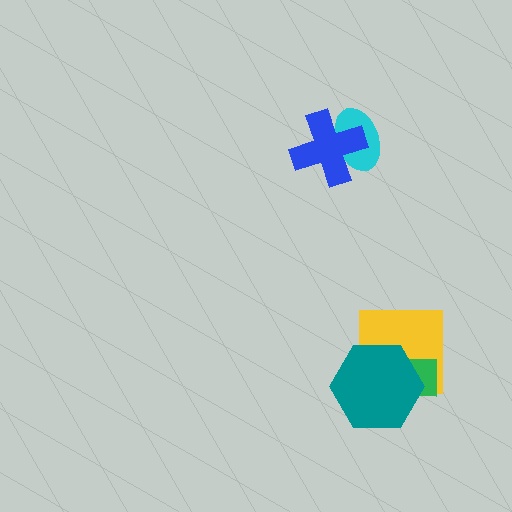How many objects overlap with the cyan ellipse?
1 object overlaps with the cyan ellipse.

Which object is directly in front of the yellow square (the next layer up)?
The green square is directly in front of the yellow square.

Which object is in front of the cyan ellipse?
The blue cross is in front of the cyan ellipse.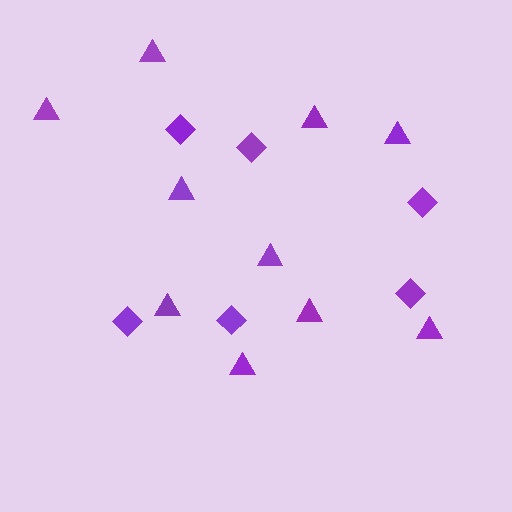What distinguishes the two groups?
There are 2 groups: one group of triangles (10) and one group of diamonds (6).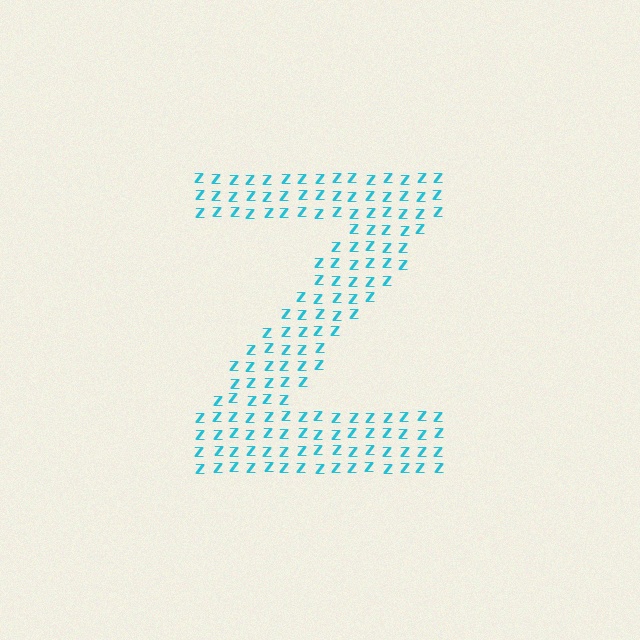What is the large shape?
The large shape is the letter Z.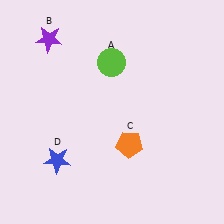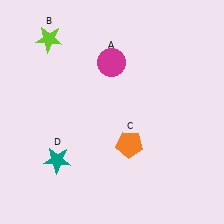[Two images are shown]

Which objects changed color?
A changed from lime to magenta. B changed from purple to lime. D changed from blue to teal.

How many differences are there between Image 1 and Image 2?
There are 3 differences between the two images.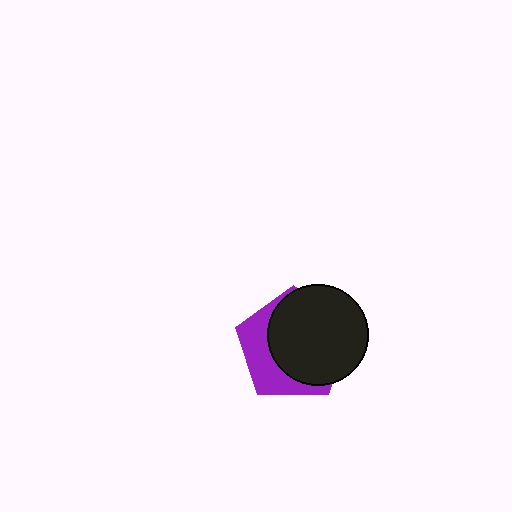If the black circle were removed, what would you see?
You would see the complete purple pentagon.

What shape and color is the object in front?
The object in front is a black circle.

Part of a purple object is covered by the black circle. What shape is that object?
It is a pentagon.